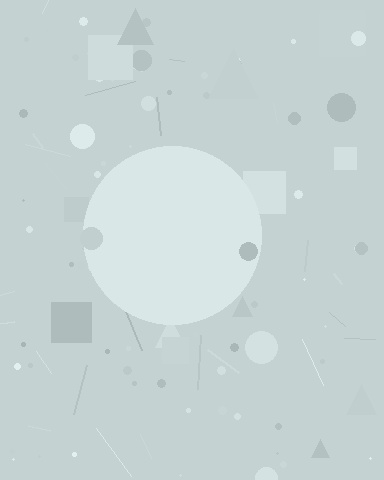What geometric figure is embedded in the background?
A circle is embedded in the background.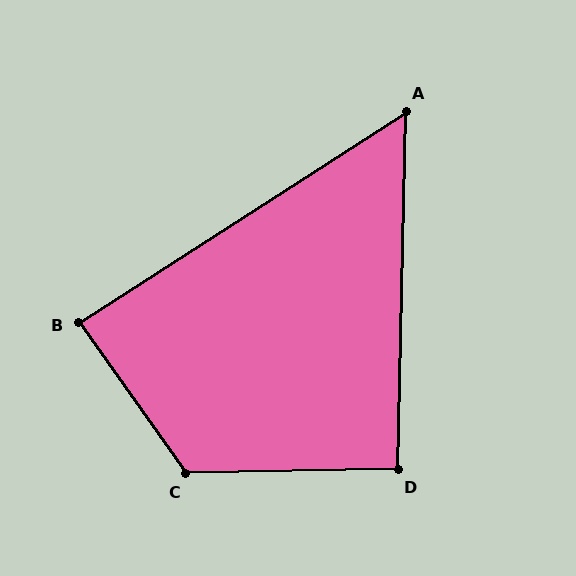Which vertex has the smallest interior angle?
A, at approximately 56 degrees.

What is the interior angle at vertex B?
Approximately 87 degrees (approximately right).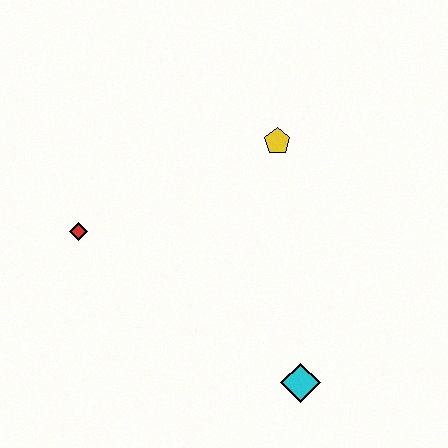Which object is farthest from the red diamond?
The cyan diamond is farthest from the red diamond.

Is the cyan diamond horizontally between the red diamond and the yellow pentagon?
No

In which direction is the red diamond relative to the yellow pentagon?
The red diamond is to the left of the yellow pentagon.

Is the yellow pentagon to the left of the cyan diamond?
Yes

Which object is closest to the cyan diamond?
The yellow pentagon is closest to the cyan diamond.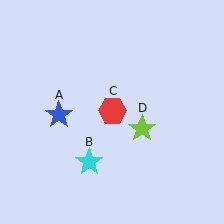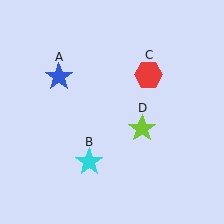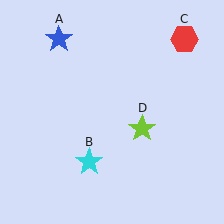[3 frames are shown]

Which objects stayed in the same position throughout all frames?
Cyan star (object B) and lime star (object D) remained stationary.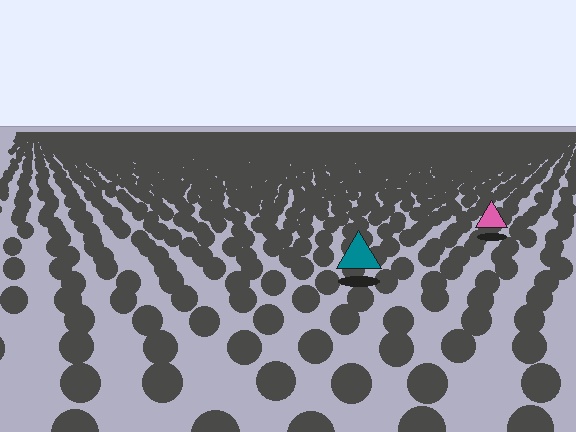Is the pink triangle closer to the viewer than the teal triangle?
No. The teal triangle is closer — you can tell from the texture gradient: the ground texture is coarser near it.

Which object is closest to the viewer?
The teal triangle is closest. The texture marks near it are larger and more spread out.